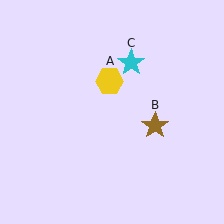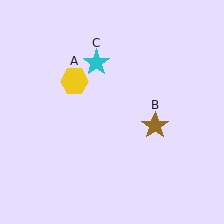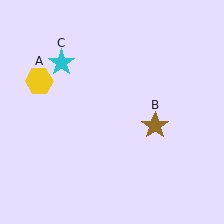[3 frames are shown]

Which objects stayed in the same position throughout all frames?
Brown star (object B) remained stationary.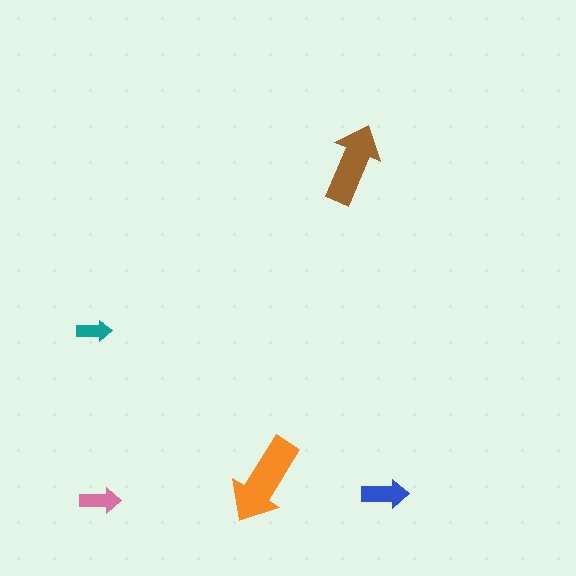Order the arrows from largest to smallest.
the orange one, the brown one, the blue one, the pink one, the teal one.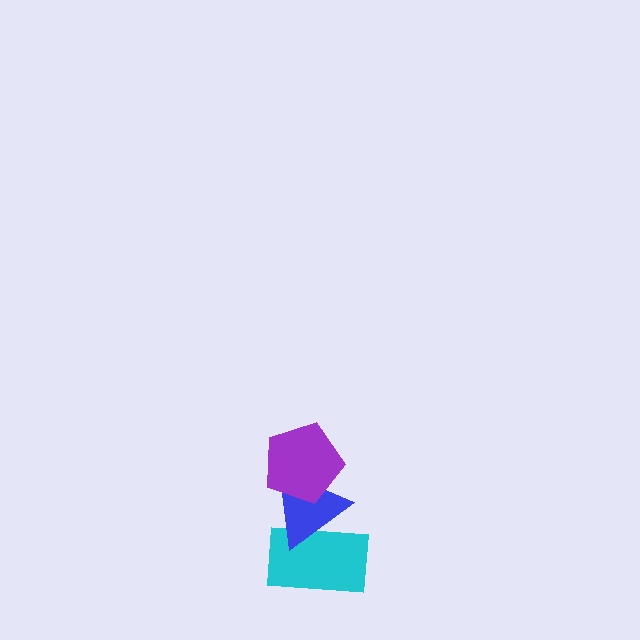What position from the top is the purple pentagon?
The purple pentagon is 1st from the top.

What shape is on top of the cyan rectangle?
The blue triangle is on top of the cyan rectangle.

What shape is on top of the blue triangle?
The purple pentagon is on top of the blue triangle.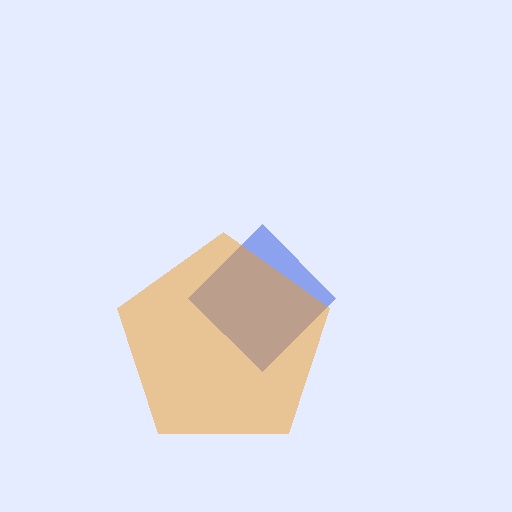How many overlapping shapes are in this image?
There are 2 overlapping shapes in the image.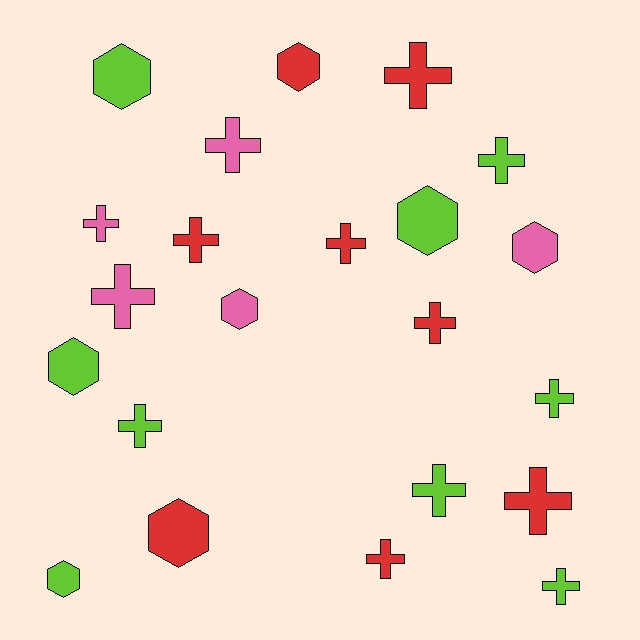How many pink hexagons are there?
There are 2 pink hexagons.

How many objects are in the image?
There are 22 objects.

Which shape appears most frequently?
Cross, with 14 objects.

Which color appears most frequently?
Lime, with 9 objects.